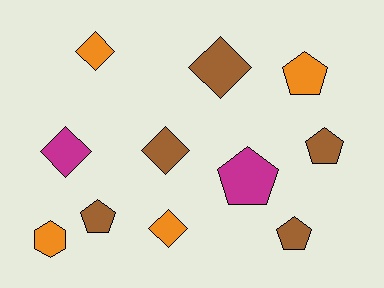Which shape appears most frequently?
Pentagon, with 5 objects.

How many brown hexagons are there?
There are no brown hexagons.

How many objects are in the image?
There are 11 objects.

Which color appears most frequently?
Brown, with 5 objects.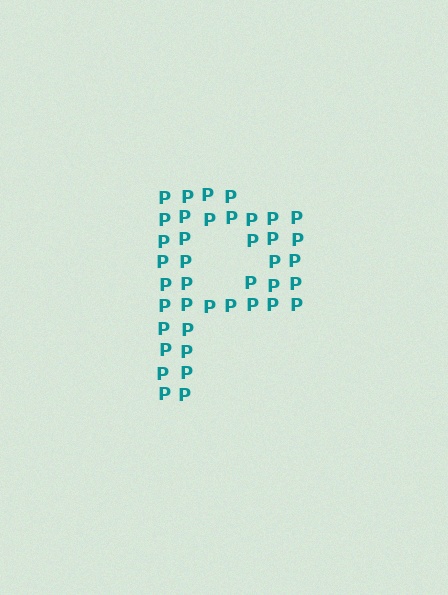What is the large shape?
The large shape is the letter P.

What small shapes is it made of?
It is made of small letter P's.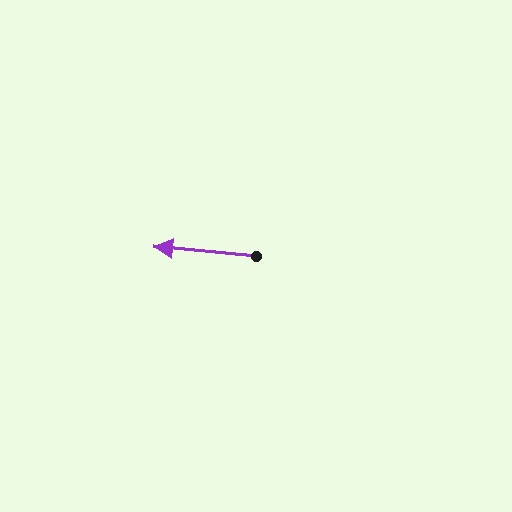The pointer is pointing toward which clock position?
Roughly 9 o'clock.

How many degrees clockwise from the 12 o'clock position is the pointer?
Approximately 275 degrees.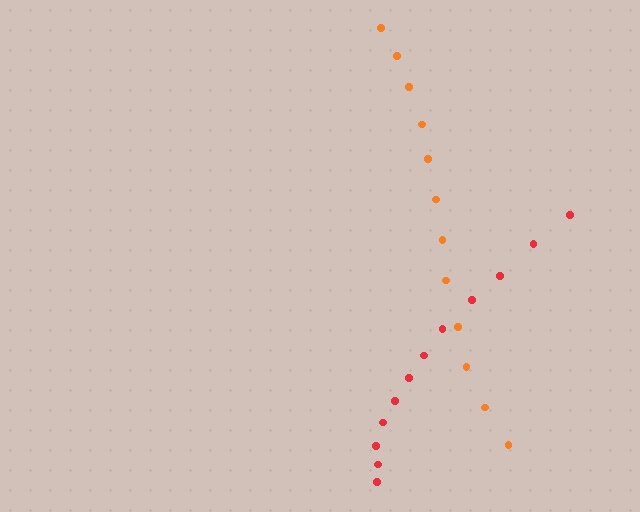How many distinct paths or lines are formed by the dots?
There are 2 distinct paths.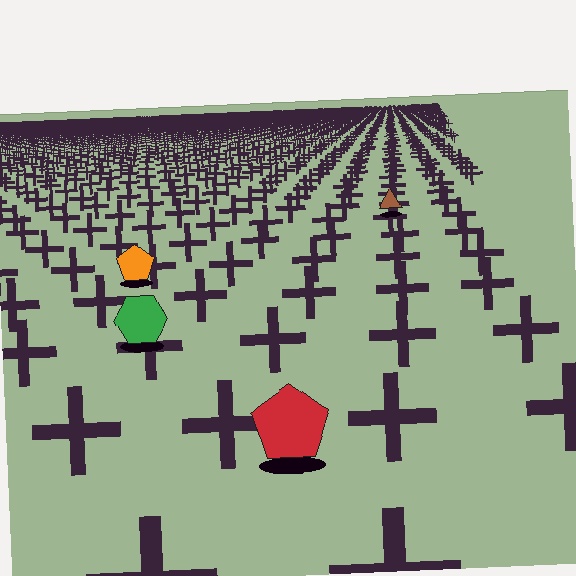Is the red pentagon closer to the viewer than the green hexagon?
Yes. The red pentagon is closer — you can tell from the texture gradient: the ground texture is coarser near it.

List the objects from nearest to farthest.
From nearest to farthest: the red pentagon, the green hexagon, the orange pentagon, the brown triangle.